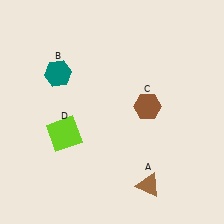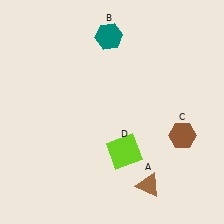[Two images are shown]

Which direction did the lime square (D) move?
The lime square (D) moved right.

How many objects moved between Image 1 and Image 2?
3 objects moved between the two images.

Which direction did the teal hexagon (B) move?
The teal hexagon (B) moved right.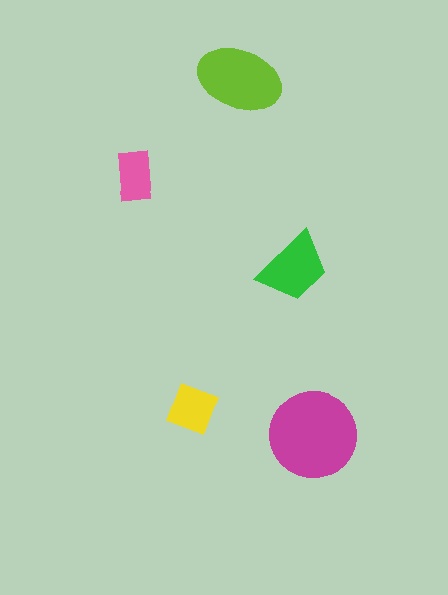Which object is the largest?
The magenta circle.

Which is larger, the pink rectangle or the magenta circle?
The magenta circle.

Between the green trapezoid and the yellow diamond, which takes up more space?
The green trapezoid.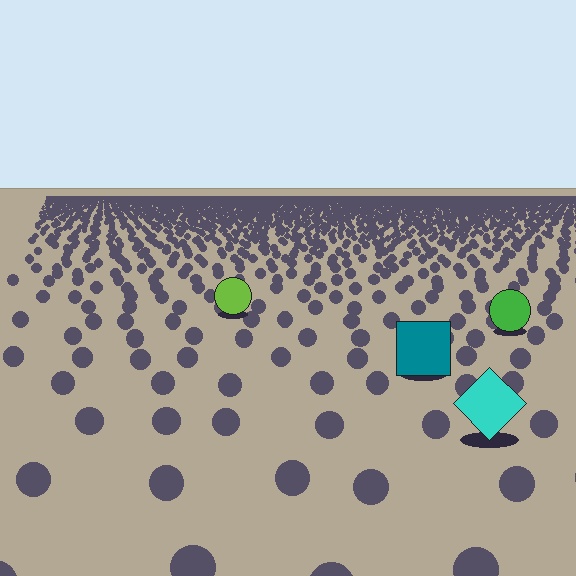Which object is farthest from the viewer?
The lime circle is farthest from the viewer. It appears smaller and the ground texture around it is denser.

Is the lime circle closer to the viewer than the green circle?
No. The green circle is closer — you can tell from the texture gradient: the ground texture is coarser near it.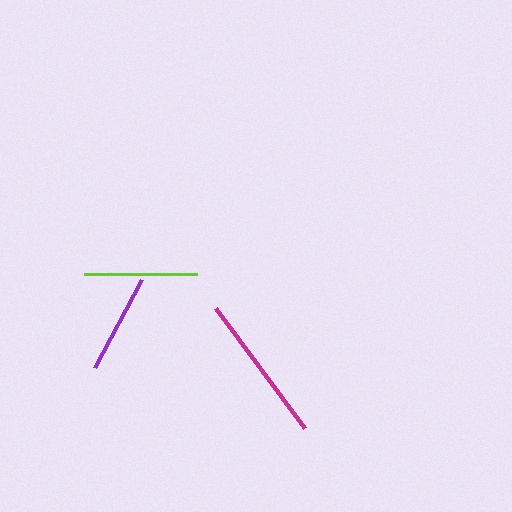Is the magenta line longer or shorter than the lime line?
The magenta line is longer than the lime line.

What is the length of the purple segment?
The purple segment is approximately 100 pixels long.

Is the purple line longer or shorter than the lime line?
The lime line is longer than the purple line.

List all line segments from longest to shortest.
From longest to shortest: magenta, lime, purple.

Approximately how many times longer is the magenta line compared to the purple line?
The magenta line is approximately 1.5 times the length of the purple line.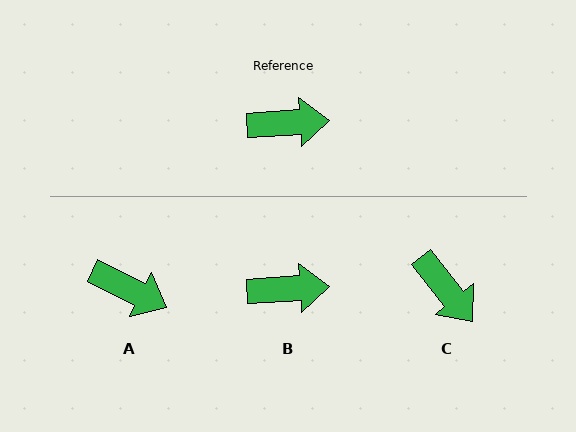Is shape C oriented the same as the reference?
No, it is off by about 55 degrees.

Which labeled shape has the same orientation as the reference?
B.